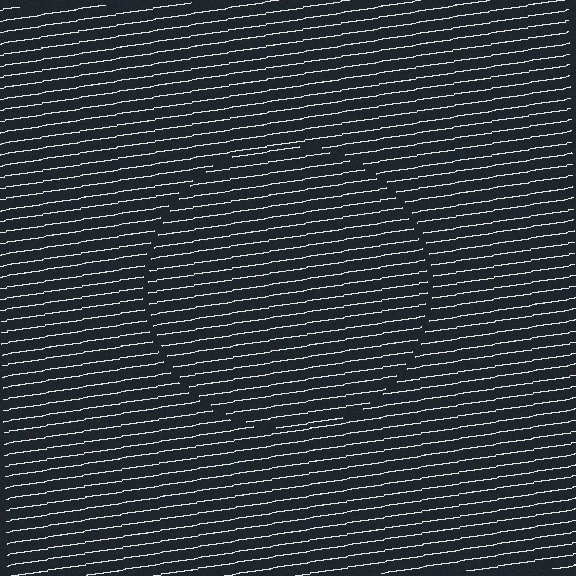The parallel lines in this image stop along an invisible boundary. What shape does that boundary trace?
An illusory circle. The interior of the shape contains the same grating, shifted by half a period — the contour is defined by the phase discontinuity where line-ends from the inner and outer gratings abut.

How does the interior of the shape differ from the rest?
The interior of the shape contains the same grating, shifted by half a period — the contour is defined by the phase discontinuity where line-ends from the inner and outer gratings abut.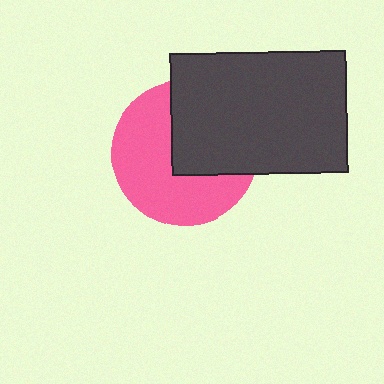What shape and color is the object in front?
The object in front is a dark gray rectangle.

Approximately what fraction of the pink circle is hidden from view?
Roughly 42% of the pink circle is hidden behind the dark gray rectangle.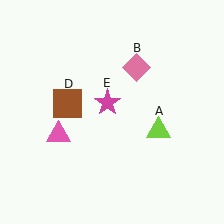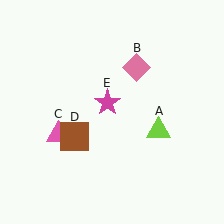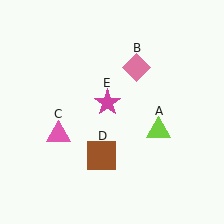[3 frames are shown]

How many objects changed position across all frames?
1 object changed position: brown square (object D).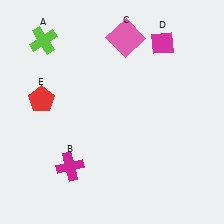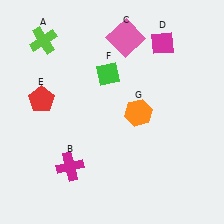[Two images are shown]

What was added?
A green diamond (F), an orange hexagon (G) were added in Image 2.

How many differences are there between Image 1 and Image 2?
There are 2 differences between the two images.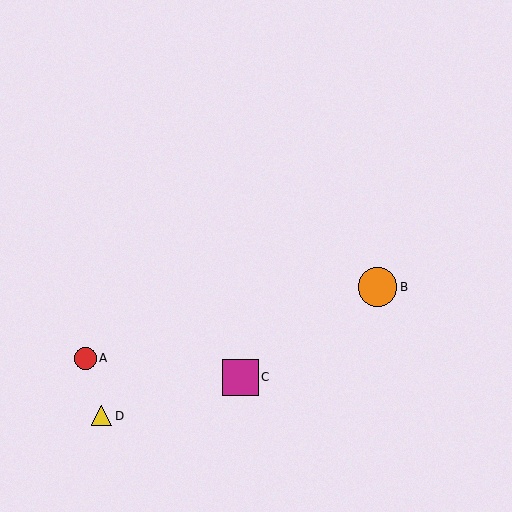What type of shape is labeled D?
Shape D is a yellow triangle.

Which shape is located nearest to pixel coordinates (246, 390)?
The magenta square (labeled C) at (240, 377) is nearest to that location.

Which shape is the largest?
The orange circle (labeled B) is the largest.